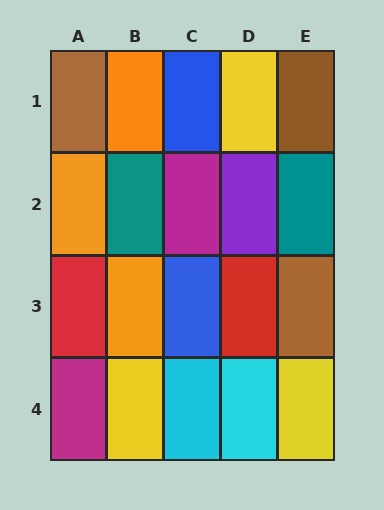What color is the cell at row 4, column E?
Yellow.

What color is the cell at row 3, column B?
Orange.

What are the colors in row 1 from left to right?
Brown, orange, blue, yellow, brown.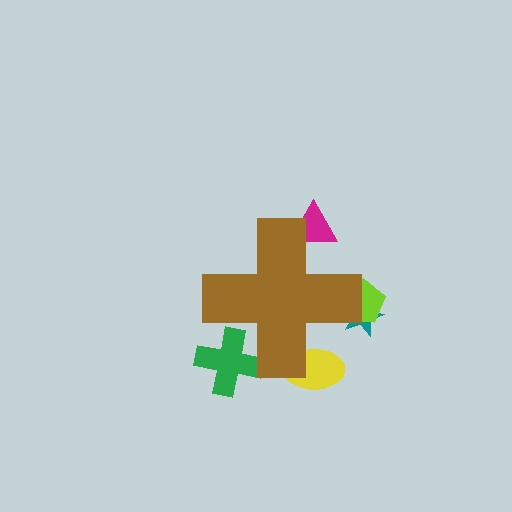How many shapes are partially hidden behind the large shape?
5 shapes are partially hidden.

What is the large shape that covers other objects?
A brown cross.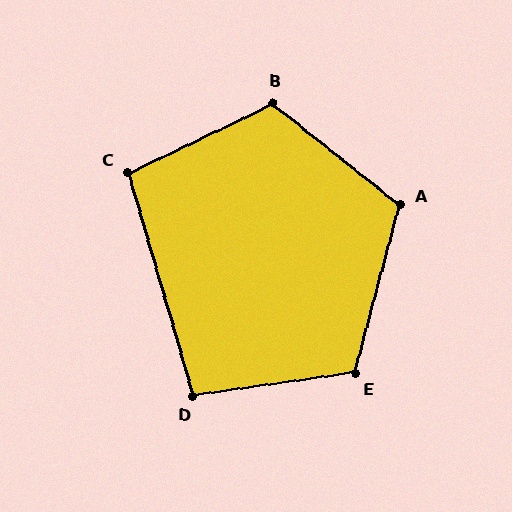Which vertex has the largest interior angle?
B, at approximately 116 degrees.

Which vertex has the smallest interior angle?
D, at approximately 98 degrees.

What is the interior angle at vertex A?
Approximately 113 degrees (obtuse).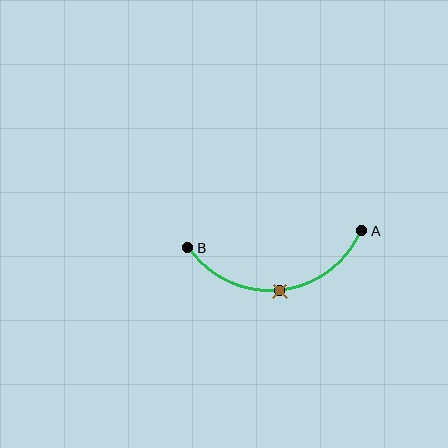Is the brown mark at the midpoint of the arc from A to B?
Yes. The brown mark lies on the arc at equal arc-length from both A and B — it is the arc midpoint.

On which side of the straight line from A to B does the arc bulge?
The arc bulges below the straight line connecting A and B.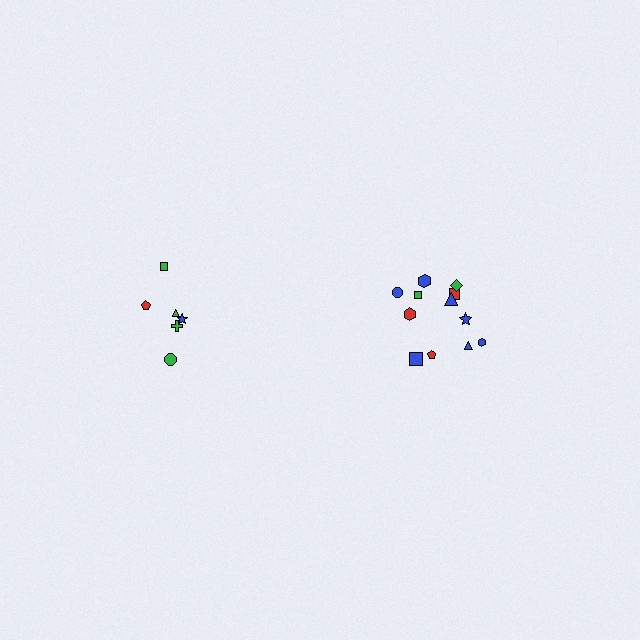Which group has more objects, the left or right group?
The right group.